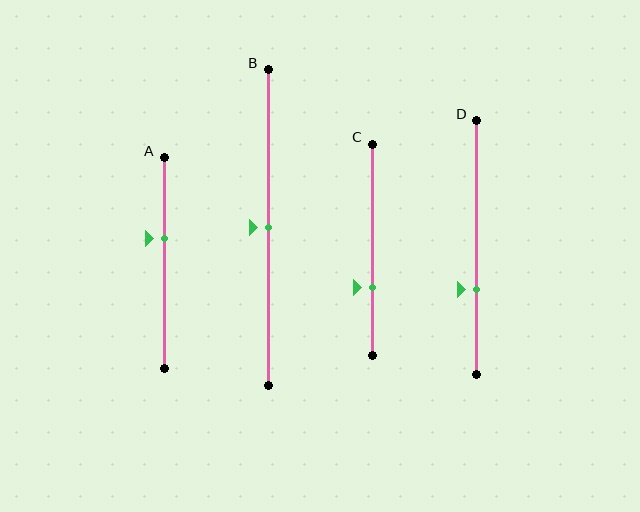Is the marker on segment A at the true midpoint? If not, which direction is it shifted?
No, the marker on segment A is shifted upward by about 12% of the segment length.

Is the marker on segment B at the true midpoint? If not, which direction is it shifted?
Yes, the marker on segment B is at the true midpoint.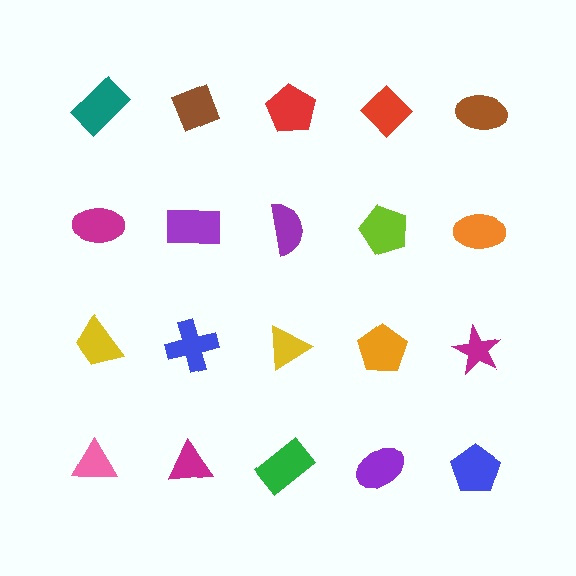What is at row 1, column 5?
A brown ellipse.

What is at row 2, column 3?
A purple semicircle.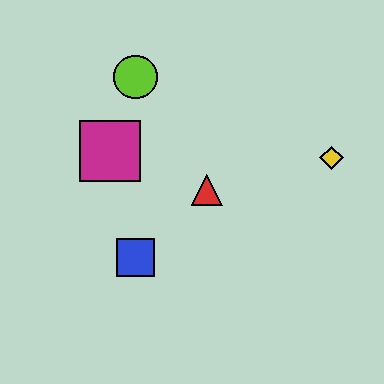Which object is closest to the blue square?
The red triangle is closest to the blue square.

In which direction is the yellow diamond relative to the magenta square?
The yellow diamond is to the right of the magenta square.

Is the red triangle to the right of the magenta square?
Yes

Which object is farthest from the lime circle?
The yellow diamond is farthest from the lime circle.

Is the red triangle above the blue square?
Yes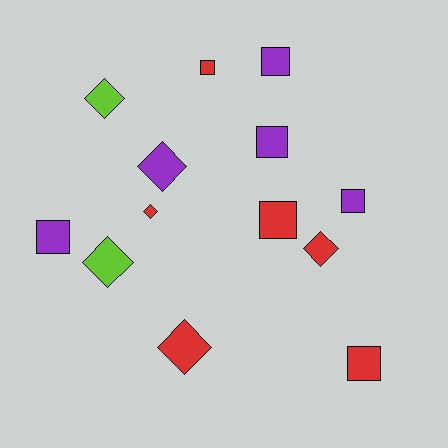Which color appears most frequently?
Red, with 6 objects.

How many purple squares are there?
There are 4 purple squares.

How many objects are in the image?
There are 13 objects.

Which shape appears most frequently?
Square, with 7 objects.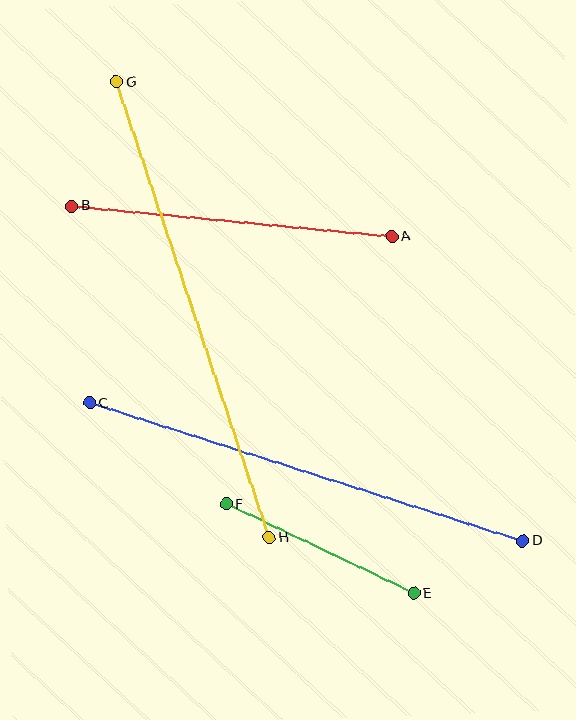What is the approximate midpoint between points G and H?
The midpoint is at approximately (193, 310) pixels.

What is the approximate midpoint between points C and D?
The midpoint is at approximately (306, 472) pixels.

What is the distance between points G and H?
The distance is approximately 481 pixels.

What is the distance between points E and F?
The distance is approximately 208 pixels.